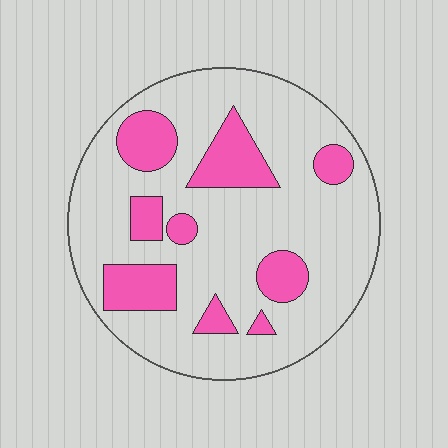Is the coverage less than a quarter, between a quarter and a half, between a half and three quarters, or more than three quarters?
Less than a quarter.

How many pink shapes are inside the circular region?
9.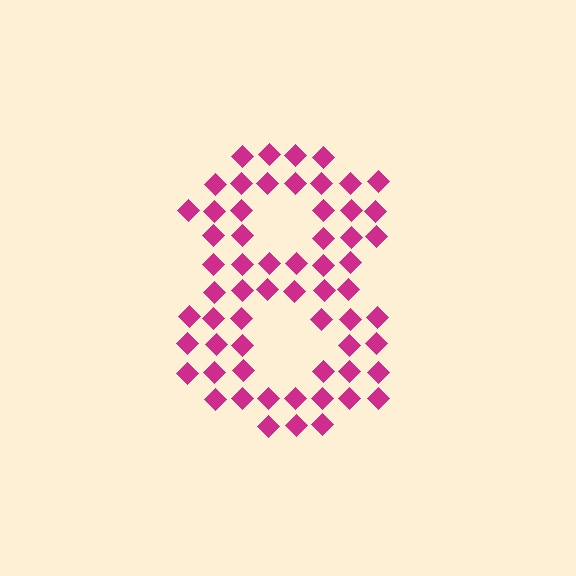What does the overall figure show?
The overall figure shows the digit 8.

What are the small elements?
The small elements are diamonds.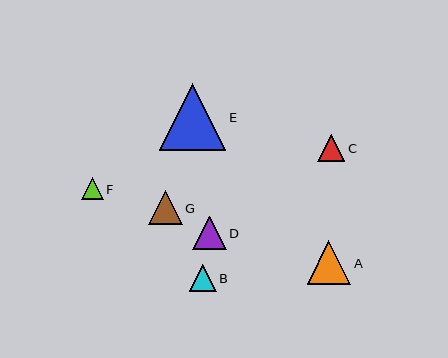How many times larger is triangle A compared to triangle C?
Triangle A is approximately 1.6 times the size of triangle C.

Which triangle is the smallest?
Triangle F is the smallest with a size of approximately 22 pixels.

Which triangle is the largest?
Triangle E is the largest with a size of approximately 67 pixels.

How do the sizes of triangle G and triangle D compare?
Triangle G and triangle D are approximately the same size.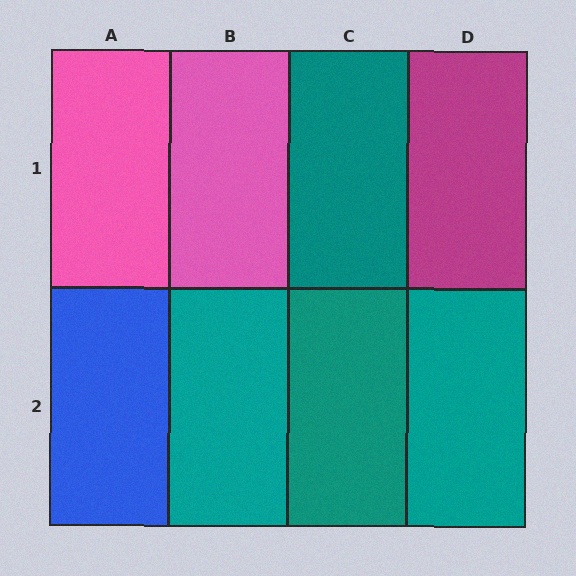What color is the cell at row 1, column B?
Pink.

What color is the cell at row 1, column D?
Magenta.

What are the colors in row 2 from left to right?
Blue, teal, teal, teal.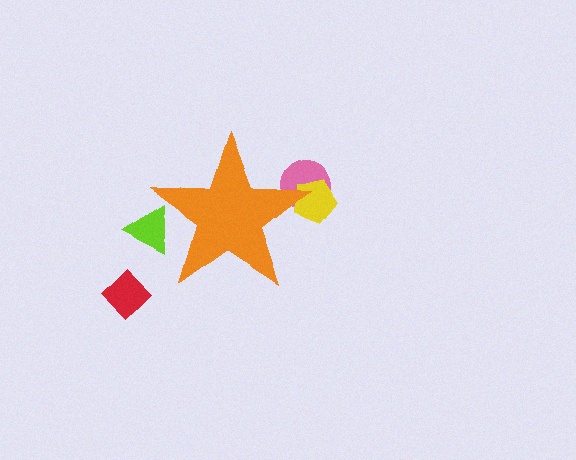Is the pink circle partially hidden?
Yes, the pink circle is partially hidden behind the orange star.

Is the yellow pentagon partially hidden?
Yes, the yellow pentagon is partially hidden behind the orange star.